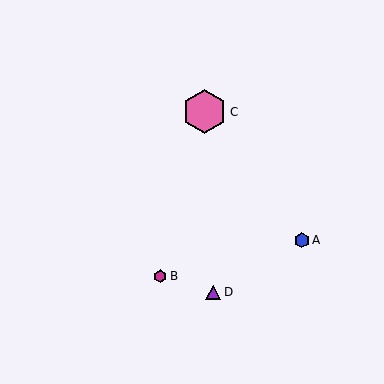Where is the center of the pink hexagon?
The center of the pink hexagon is at (204, 112).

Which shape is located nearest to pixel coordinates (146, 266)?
The magenta hexagon (labeled B) at (160, 276) is nearest to that location.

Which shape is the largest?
The pink hexagon (labeled C) is the largest.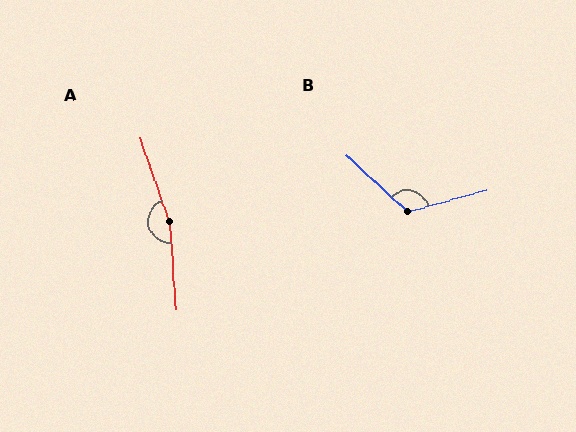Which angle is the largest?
A, at approximately 165 degrees.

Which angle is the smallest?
B, at approximately 122 degrees.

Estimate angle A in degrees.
Approximately 165 degrees.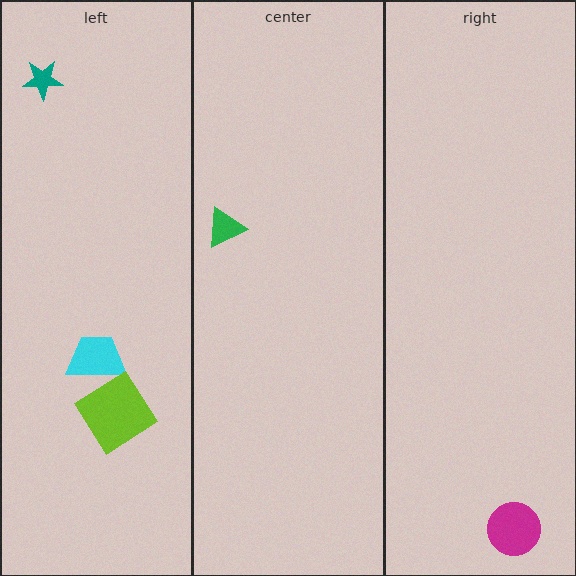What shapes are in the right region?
The magenta circle.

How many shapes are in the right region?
1.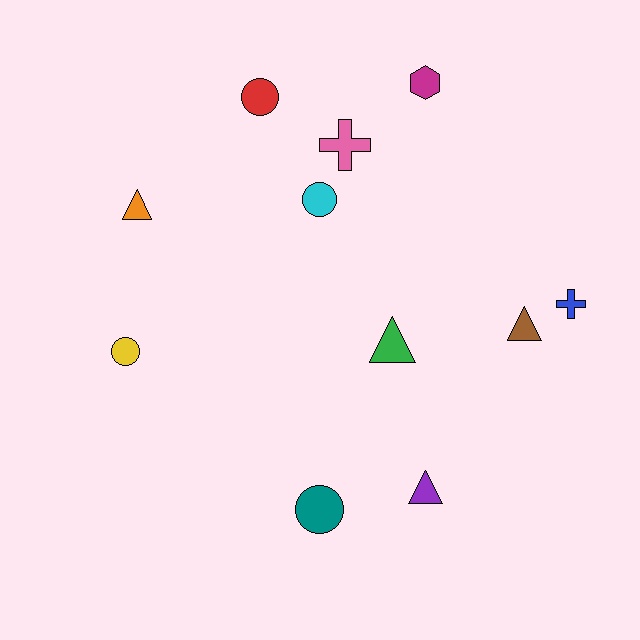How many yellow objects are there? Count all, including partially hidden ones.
There is 1 yellow object.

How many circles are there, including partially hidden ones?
There are 4 circles.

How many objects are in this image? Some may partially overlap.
There are 11 objects.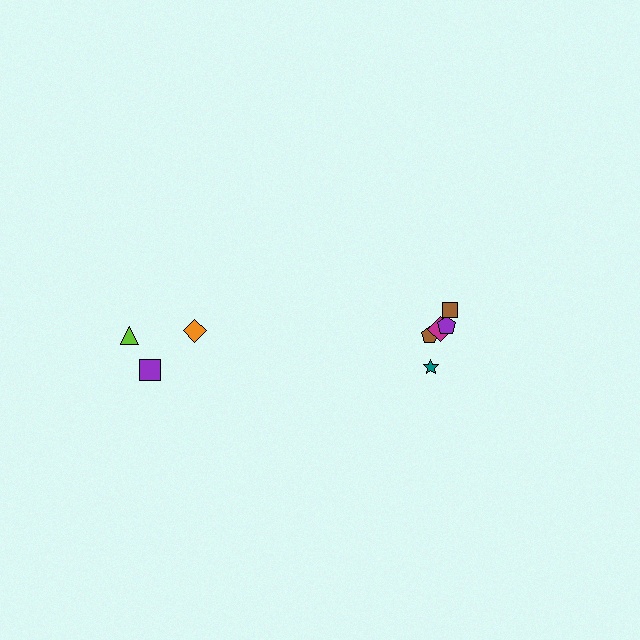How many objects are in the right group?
There are 5 objects.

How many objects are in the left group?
There are 3 objects.